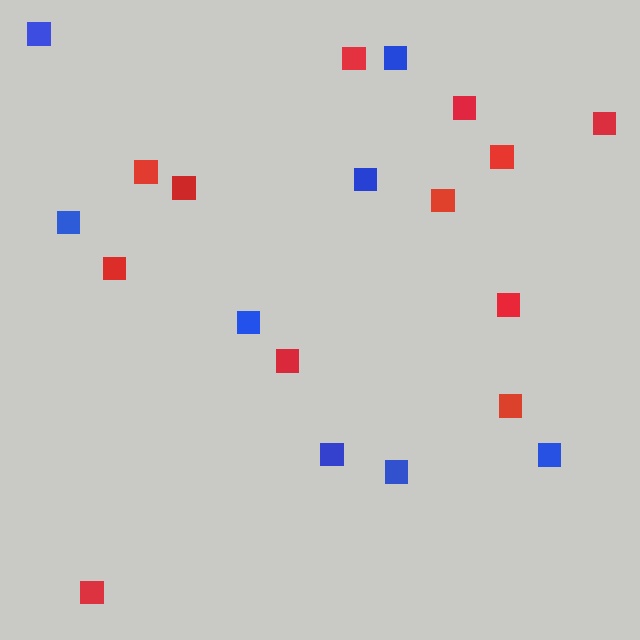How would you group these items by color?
There are 2 groups: one group of blue squares (8) and one group of red squares (12).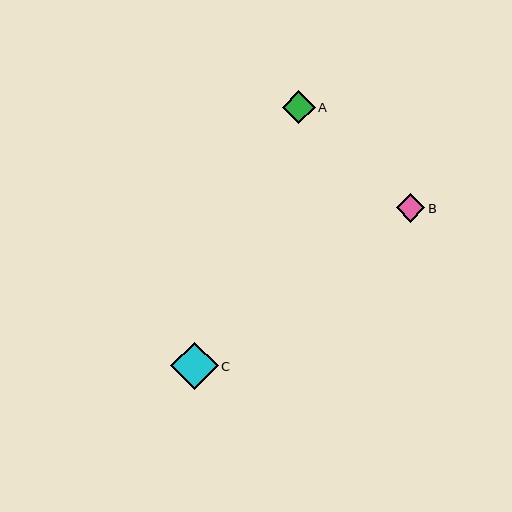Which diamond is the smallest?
Diamond B is the smallest with a size of approximately 28 pixels.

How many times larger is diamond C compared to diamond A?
Diamond C is approximately 1.4 times the size of diamond A.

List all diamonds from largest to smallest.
From largest to smallest: C, A, B.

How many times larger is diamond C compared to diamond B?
Diamond C is approximately 1.7 times the size of diamond B.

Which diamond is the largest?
Diamond C is the largest with a size of approximately 48 pixels.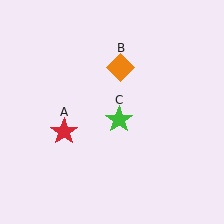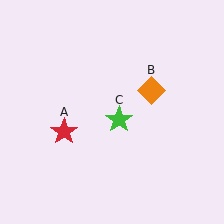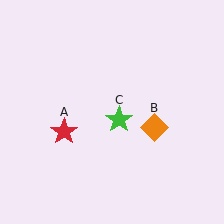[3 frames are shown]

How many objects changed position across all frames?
1 object changed position: orange diamond (object B).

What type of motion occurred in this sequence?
The orange diamond (object B) rotated clockwise around the center of the scene.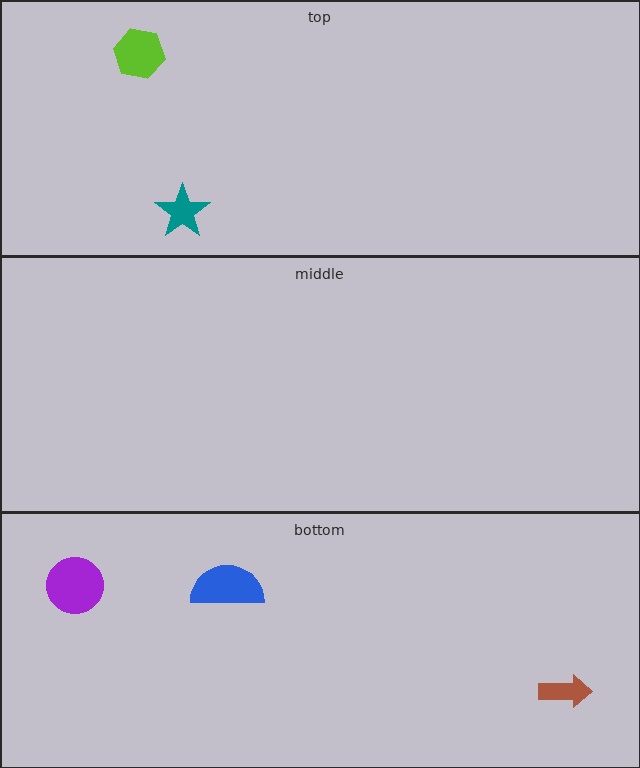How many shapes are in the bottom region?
3.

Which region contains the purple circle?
The bottom region.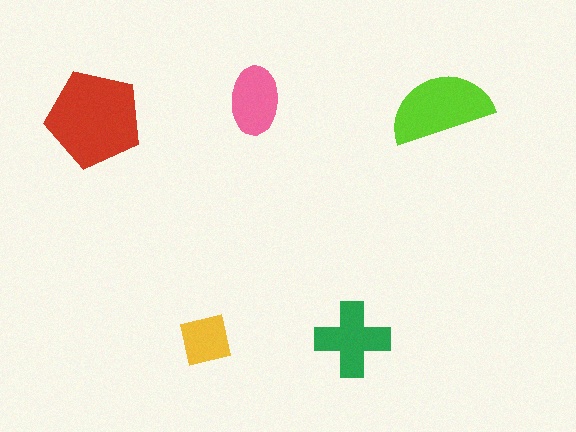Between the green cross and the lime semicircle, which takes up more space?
The lime semicircle.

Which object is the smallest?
The yellow square.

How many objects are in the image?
There are 5 objects in the image.